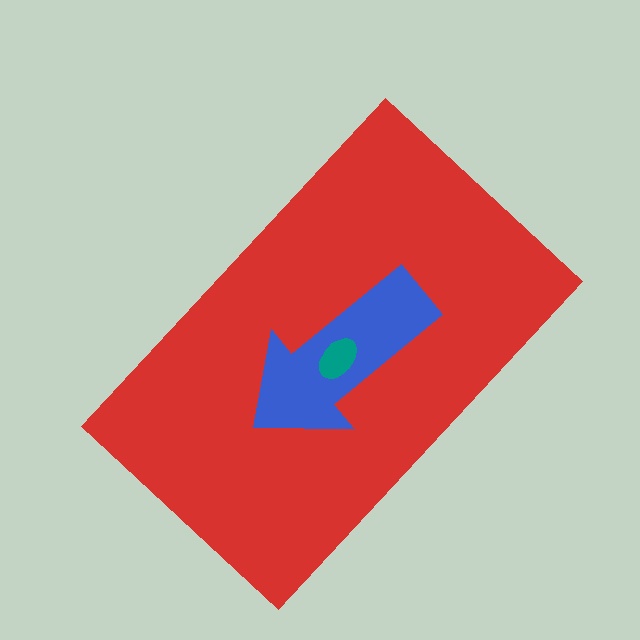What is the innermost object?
The teal ellipse.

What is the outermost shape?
The red rectangle.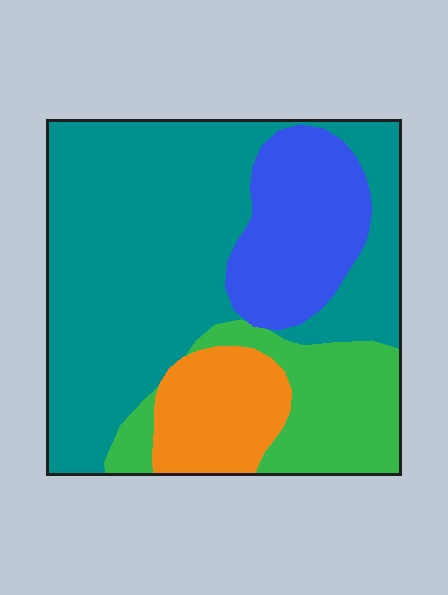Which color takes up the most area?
Teal, at roughly 55%.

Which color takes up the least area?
Orange, at roughly 10%.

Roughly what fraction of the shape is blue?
Blue covers 17% of the shape.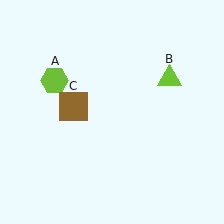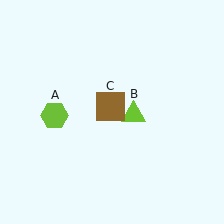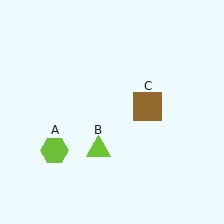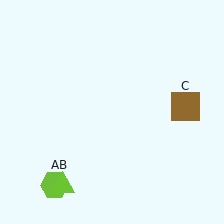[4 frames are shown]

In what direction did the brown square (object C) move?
The brown square (object C) moved right.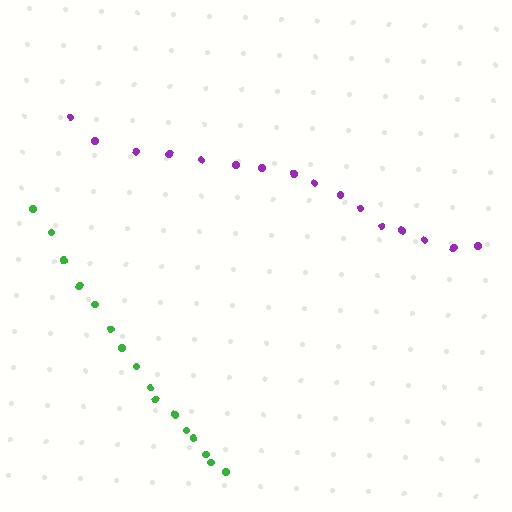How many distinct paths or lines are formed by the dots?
There are 2 distinct paths.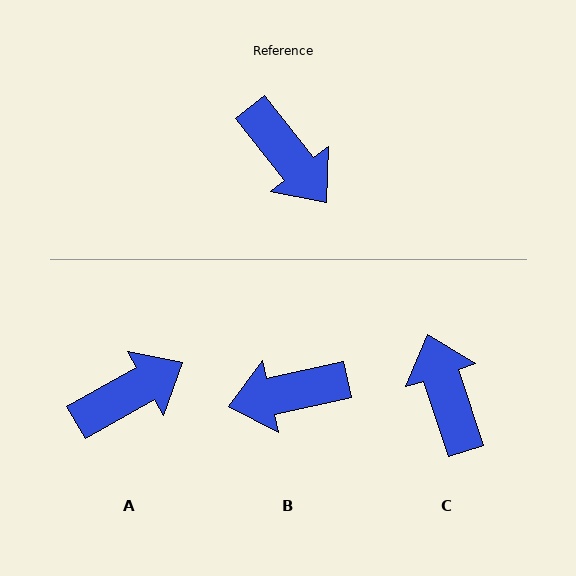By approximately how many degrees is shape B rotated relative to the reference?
Approximately 116 degrees clockwise.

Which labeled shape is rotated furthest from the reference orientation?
C, about 160 degrees away.